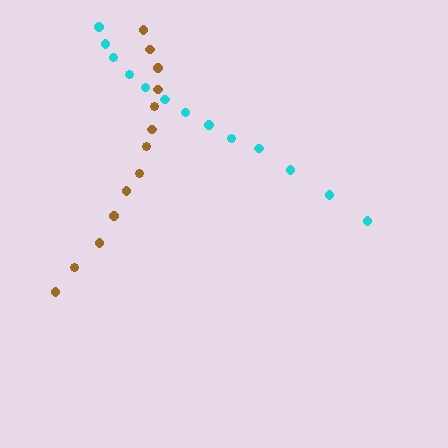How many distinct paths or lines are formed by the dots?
There are 2 distinct paths.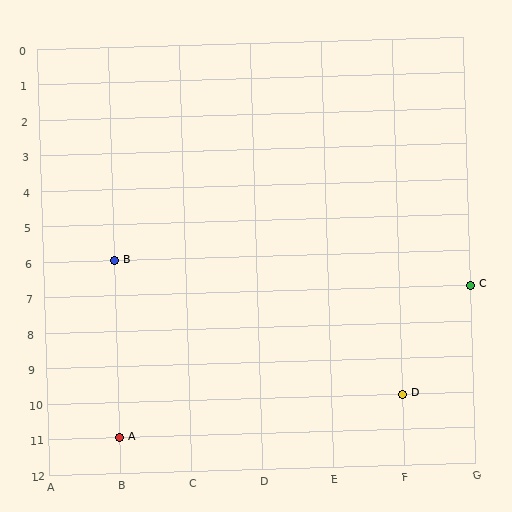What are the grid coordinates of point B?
Point B is at grid coordinates (B, 6).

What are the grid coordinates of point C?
Point C is at grid coordinates (G, 7).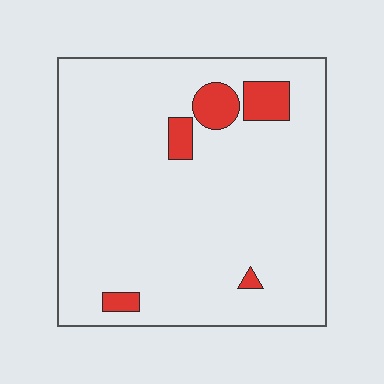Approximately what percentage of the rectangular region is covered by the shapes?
Approximately 10%.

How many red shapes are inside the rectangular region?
5.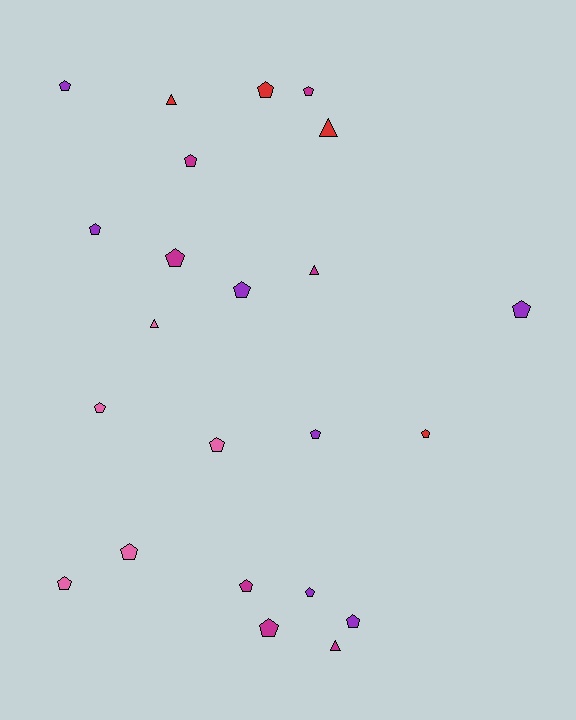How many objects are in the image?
There are 23 objects.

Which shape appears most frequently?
Pentagon, with 18 objects.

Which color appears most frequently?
Magenta, with 7 objects.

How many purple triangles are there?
There are no purple triangles.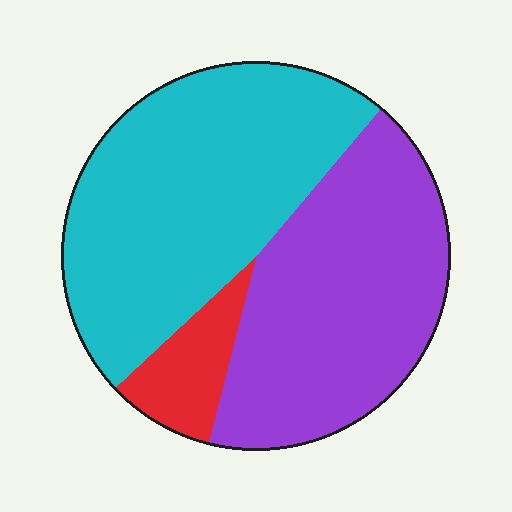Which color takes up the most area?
Cyan, at roughly 50%.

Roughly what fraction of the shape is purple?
Purple takes up between a quarter and a half of the shape.